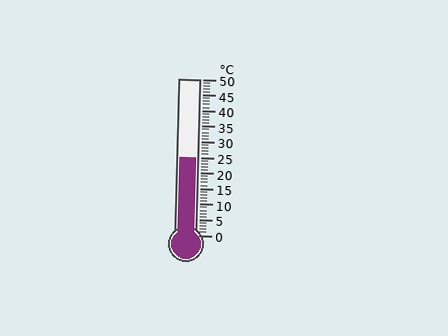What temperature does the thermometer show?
The thermometer shows approximately 25°C.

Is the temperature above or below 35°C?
The temperature is below 35°C.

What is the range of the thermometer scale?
The thermometer scale ranges from 0°C to 50°C.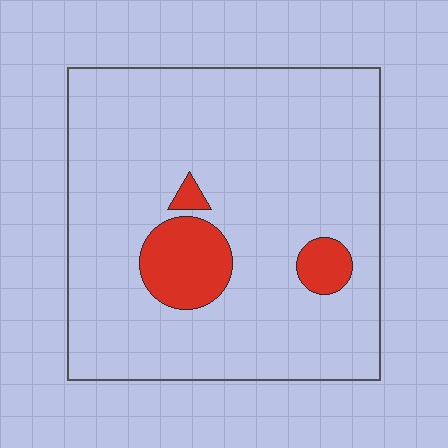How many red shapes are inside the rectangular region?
3.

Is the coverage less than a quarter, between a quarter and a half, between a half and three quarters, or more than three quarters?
Less than a quarter.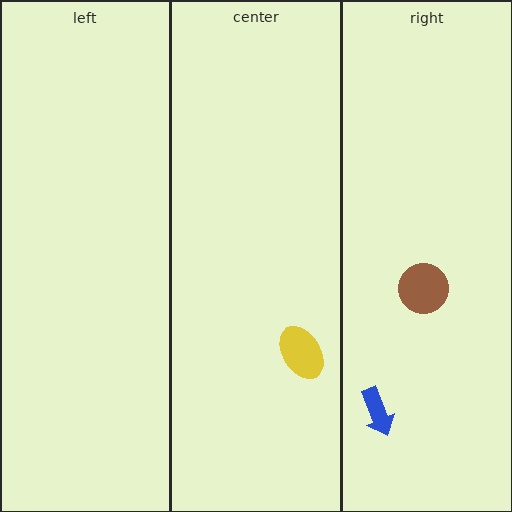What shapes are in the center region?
The yellow ellipse.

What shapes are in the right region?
The brown circle, the blue arrow.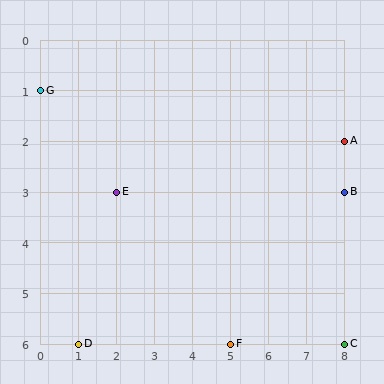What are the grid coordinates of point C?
Point C is at grid coordinates (8, 6).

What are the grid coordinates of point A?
Point A is at grid coordinates (8, 2).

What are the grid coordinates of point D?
Point D is at grid coordinates (1, 6).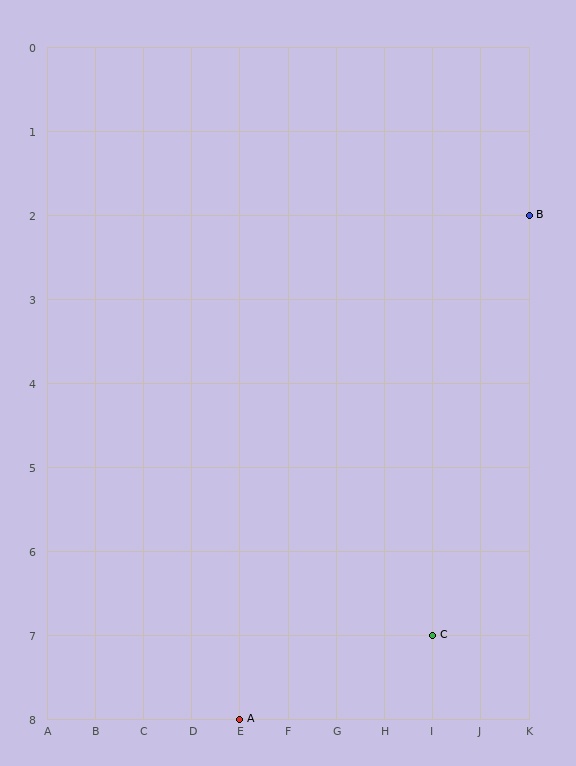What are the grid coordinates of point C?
Point C is at grid coordinates (I, 7).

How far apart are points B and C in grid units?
Points B and C are 2 columns and 5 rows apart (about 5.4 grid units diagonally).